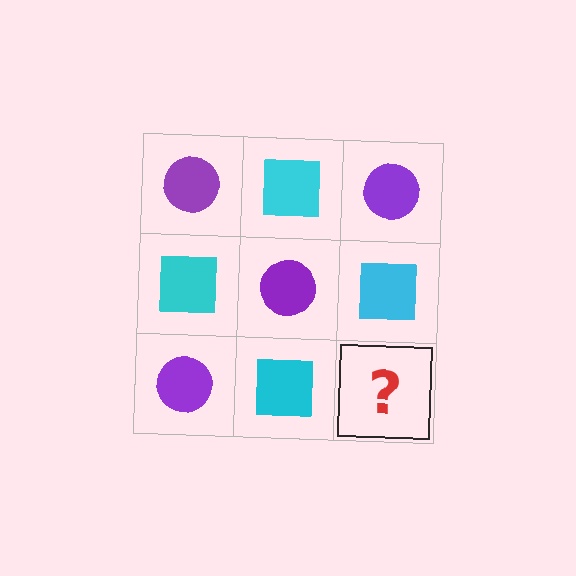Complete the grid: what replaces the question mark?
The question mark should be replaced with a purple circle.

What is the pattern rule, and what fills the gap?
The rule is that it alternates purple circle and cyan square in a checkerboard pattern. The gap should be filled with a purple circle.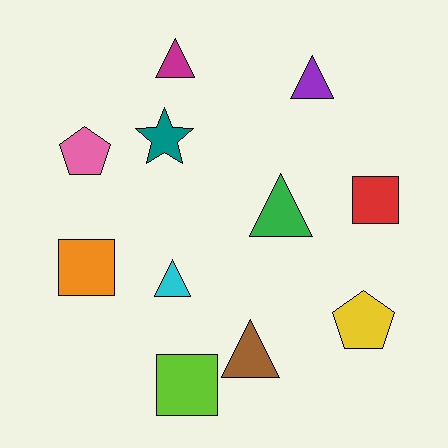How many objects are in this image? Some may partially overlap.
There are 11 objects.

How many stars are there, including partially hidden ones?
There is 1 star.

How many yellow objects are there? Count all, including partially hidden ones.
There is 1 yellow object.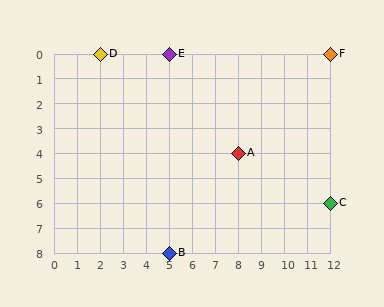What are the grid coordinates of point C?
Point C is at grid coordinates (12, 6).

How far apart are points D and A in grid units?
Points D and A are 6 columns and 4 rows apart (about 7.2 grid units diagonally).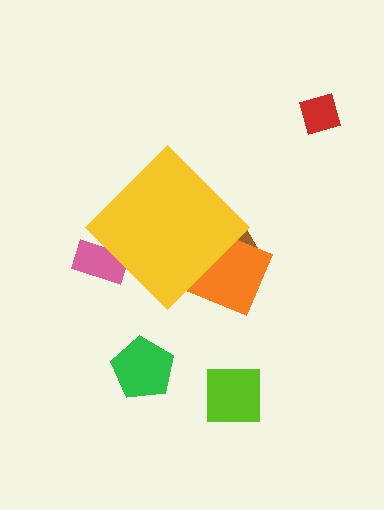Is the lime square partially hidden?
No, the lime square is fully visible.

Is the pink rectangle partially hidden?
Yes, the pink rectangle is partially hidden behind the yellow diamond.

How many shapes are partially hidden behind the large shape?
3 shapes are partially hidden.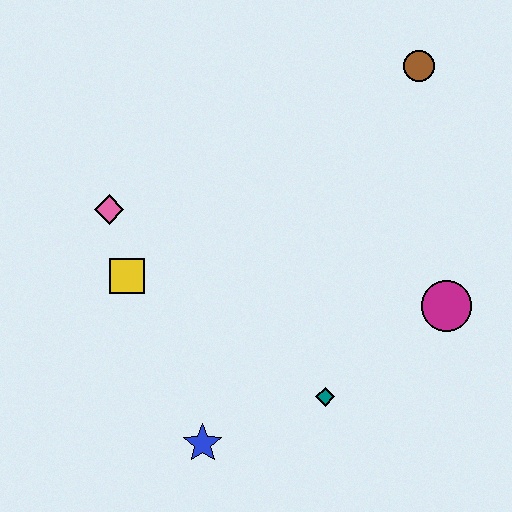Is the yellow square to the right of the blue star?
No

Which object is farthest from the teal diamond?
The brown circle is farthest from the teal diamond.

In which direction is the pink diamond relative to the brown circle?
The pink diamond is to the left of the brown circle.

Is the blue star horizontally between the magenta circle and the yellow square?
Yes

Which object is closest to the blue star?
The teal diamond is closest to the blue star.